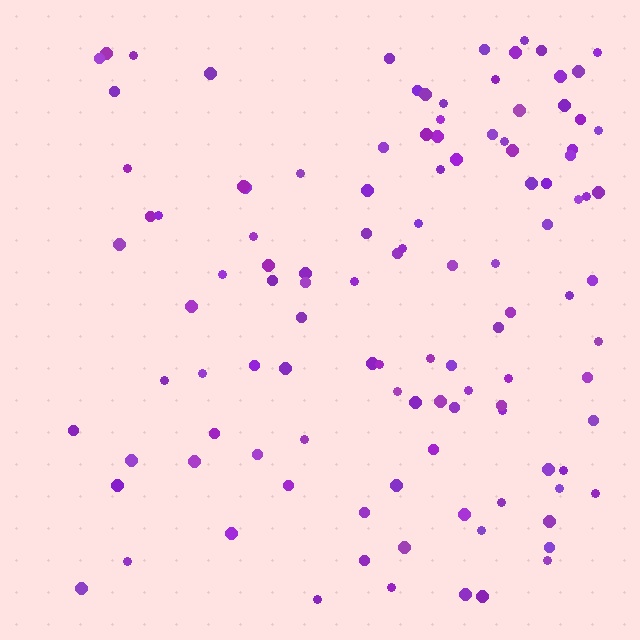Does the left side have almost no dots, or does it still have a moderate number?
Still a moderate number, just noticeably fewer than the right.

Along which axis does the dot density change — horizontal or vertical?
Horizontal.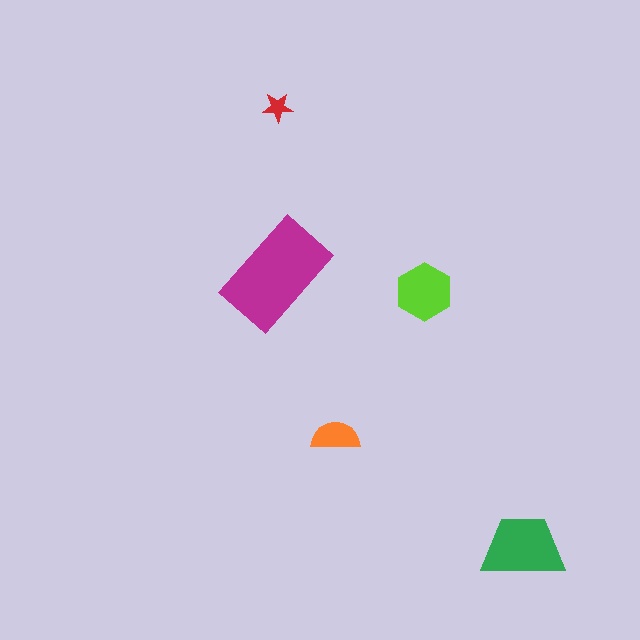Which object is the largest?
The magenta rectangle.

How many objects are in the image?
There are 5 objects in the image.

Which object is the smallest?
The red star.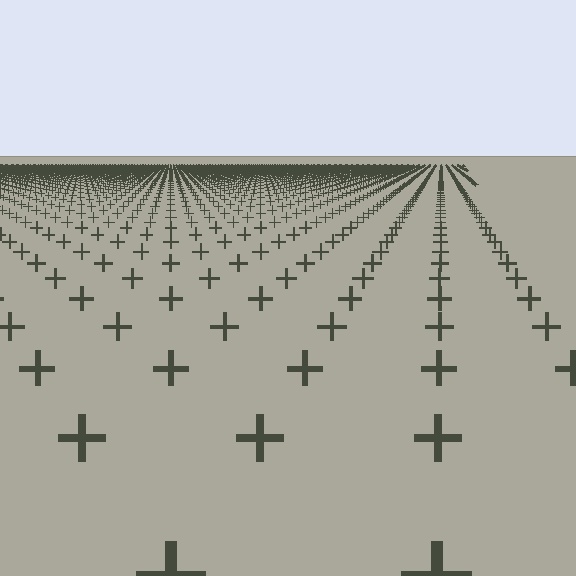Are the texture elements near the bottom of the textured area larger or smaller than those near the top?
Larger. Near the bottom, elements are closer to the viewer and appear at a bigger on-screen size.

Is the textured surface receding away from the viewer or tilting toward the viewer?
The surface is receding away from the viewer. Texture elements get smaller and denser toward the top.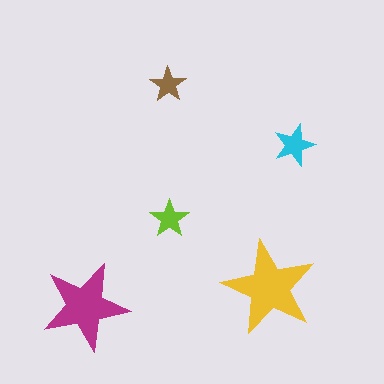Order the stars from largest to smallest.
the yellow one, the magenta one, the cyan one, the lime one, the brown one.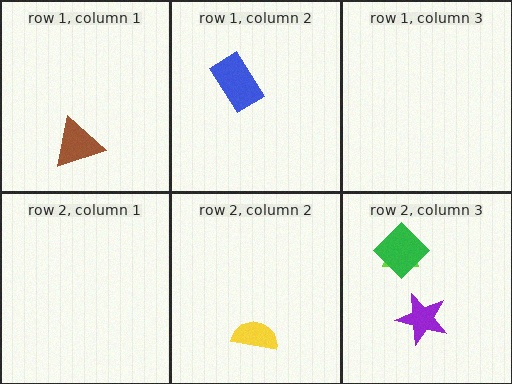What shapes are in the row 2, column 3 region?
The lime trapezoid, the purple star, the green diamond.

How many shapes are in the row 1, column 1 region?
1.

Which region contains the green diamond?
The row 2, column 3 region.